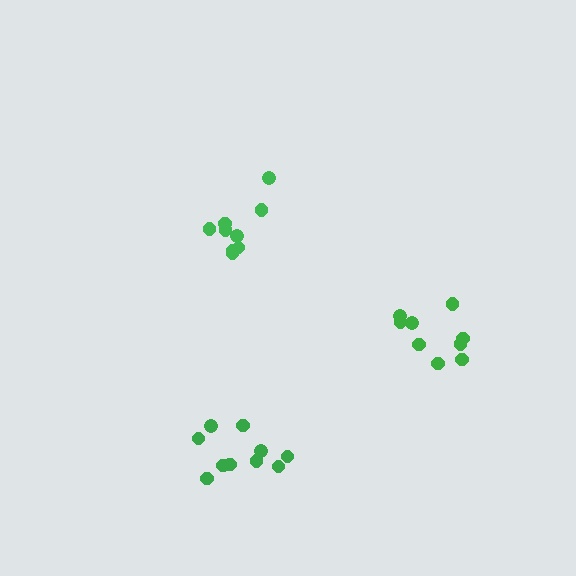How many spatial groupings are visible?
There are 3 spatial groupings.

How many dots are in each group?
Group 1: 9 dots, Group 2: 10 dots, Group 3: 9 dots (28 total).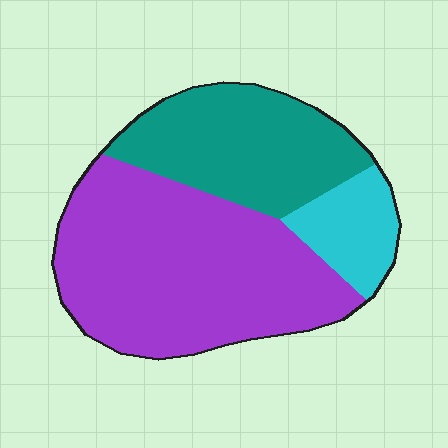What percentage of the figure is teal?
Teal covers 31% of the figure.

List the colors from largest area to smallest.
From largest to smallest: purple, teal, cyan.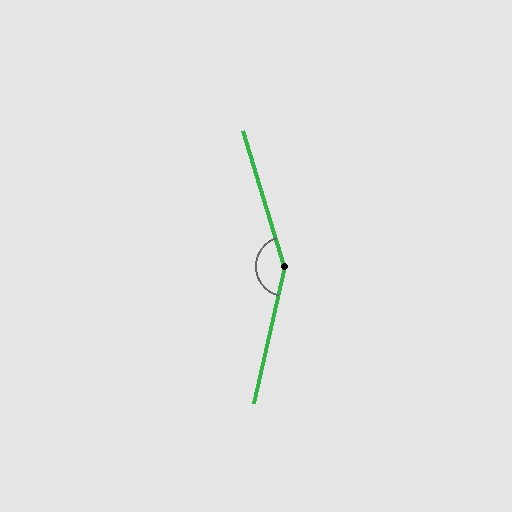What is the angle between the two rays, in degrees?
Approximately 150 degrees.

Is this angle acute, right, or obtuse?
It is obtuse.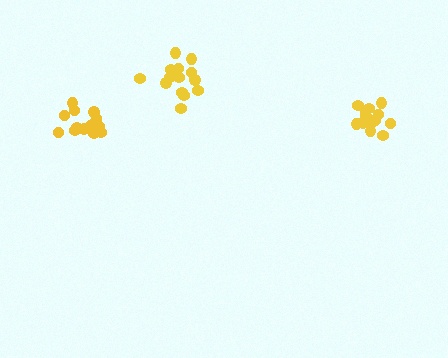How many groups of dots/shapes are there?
There are 3 groups.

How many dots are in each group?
Group 1: 13 dots, Group 2: 14 dots, Group 3: 13 dots (40 total).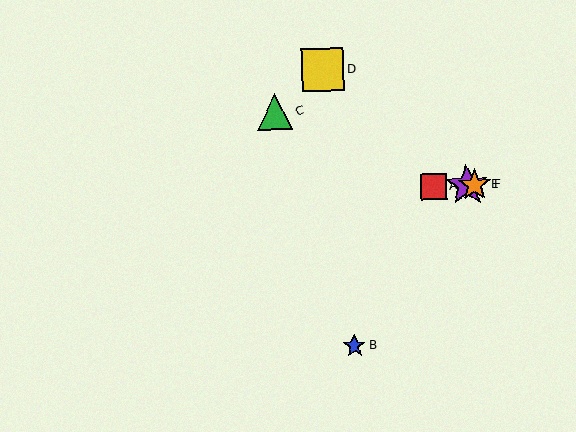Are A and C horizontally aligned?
No, A is at y≈187 and C is at y≈112.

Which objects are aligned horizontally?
Objects A, E, F are aligned horizontally.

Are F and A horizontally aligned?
Yes, both are at y≈185.